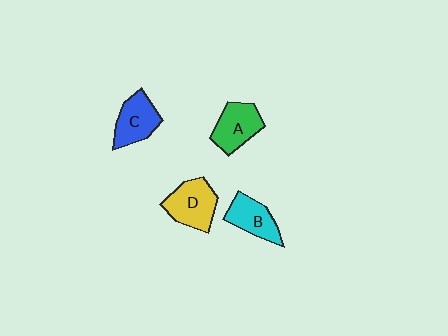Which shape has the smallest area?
Shape B (cyan).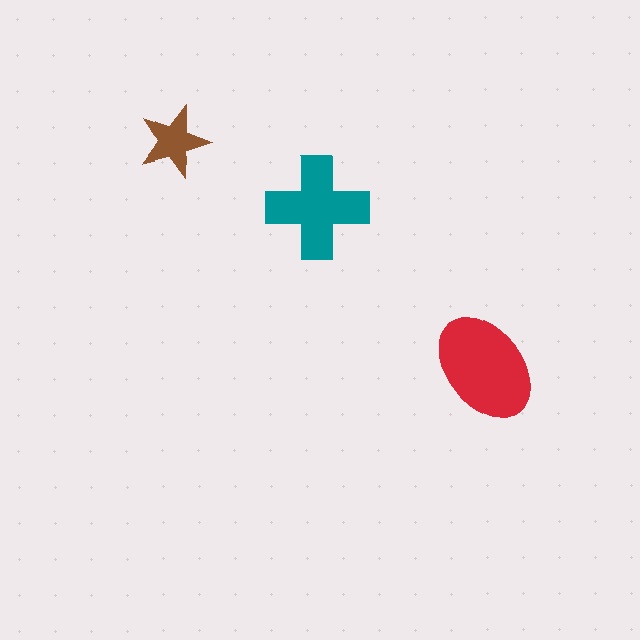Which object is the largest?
The red ellipse.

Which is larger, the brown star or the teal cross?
The teal cross.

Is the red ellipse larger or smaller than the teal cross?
Larger.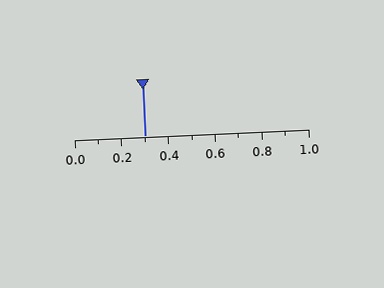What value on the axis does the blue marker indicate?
The marker indicates approximately 0.3.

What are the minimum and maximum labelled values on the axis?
The axis runs from 0.0 to 1.0.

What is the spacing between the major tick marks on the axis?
The major ticks are spaced 0.2 apart.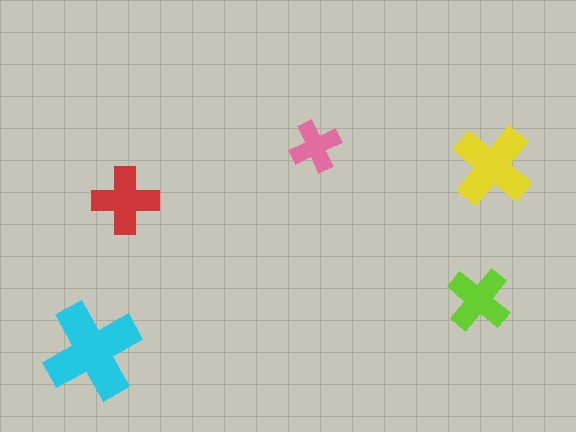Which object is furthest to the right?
The yellow cross is rightmost.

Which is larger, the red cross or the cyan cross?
The cyan one.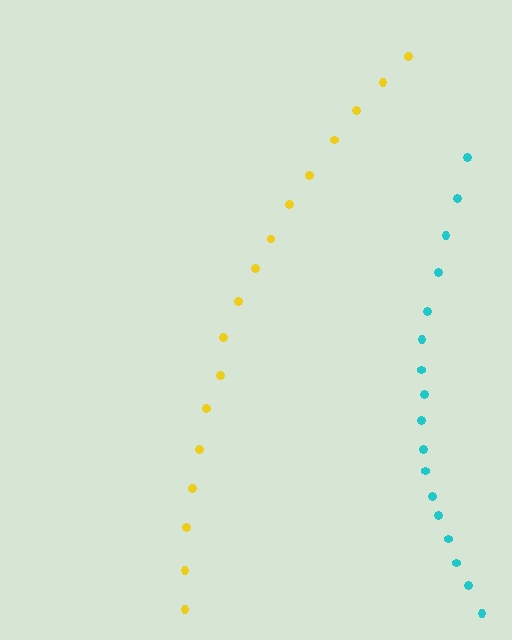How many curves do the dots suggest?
There are 2 distinct paths.